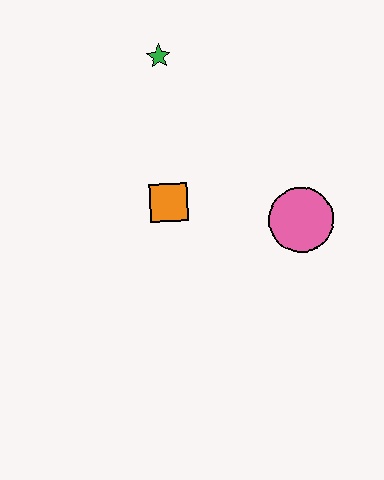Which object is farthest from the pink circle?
The green star is farthest from the pink circle.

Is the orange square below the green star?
Yes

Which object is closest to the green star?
The orange square is closest to the green star.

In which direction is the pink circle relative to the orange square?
The pink circle is to the right of the orange square.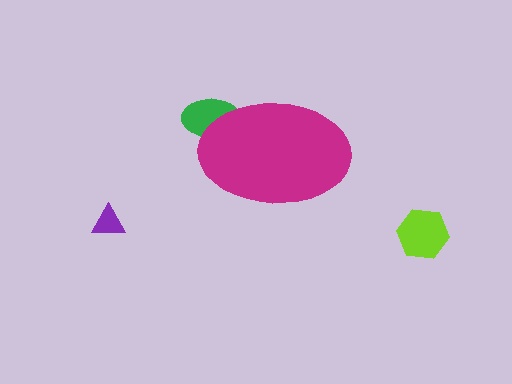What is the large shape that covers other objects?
A magenta ellipse.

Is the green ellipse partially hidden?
Yes, the green ellipse is partially hidden behind the magenta ellipse.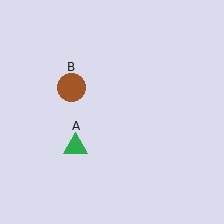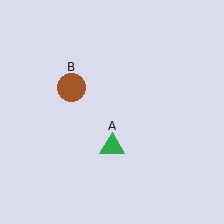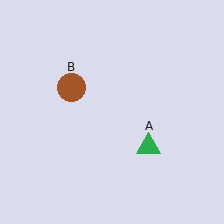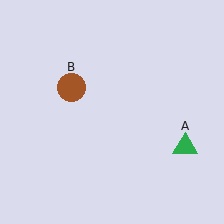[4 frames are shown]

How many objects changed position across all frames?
1 object changed position: green triangle (object A).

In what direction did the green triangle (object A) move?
The green triangle (object A) moved right.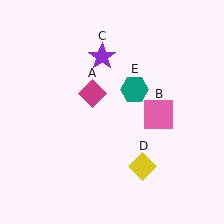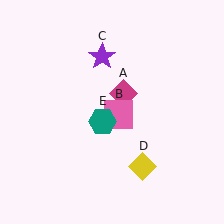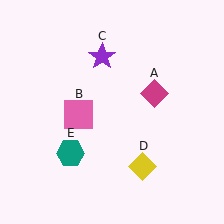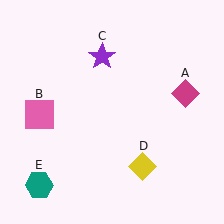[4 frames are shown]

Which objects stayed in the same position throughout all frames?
Purple star (object C) and yellow diamond (object D) remained stationary.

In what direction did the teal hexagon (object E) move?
The teal hexagon (object E) moved down and to the left.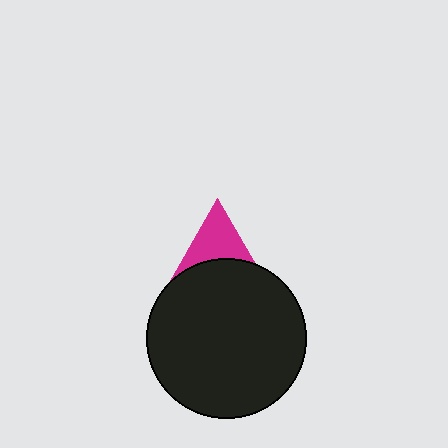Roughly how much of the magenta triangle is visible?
A small part of it is visible (roughly 36%).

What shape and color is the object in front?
The object in front is a black circle.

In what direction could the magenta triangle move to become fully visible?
The magenta triangle could move up. That would shift it out from behind the black circle entirely.